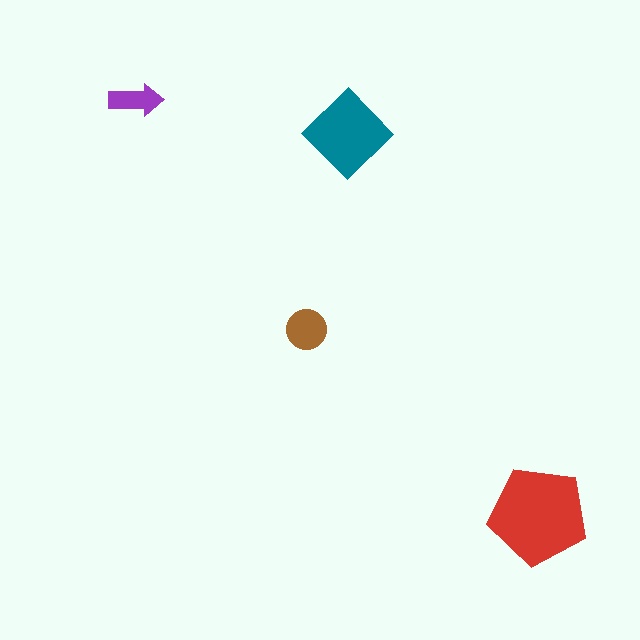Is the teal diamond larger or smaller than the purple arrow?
Larger.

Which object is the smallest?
The purple arrow.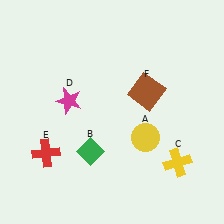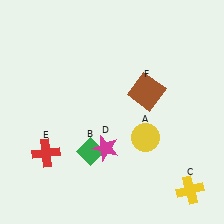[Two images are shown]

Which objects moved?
The objects that moved are: the yellow cross (C), the magenta star (D).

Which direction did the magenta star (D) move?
The magenta star (D) moved down.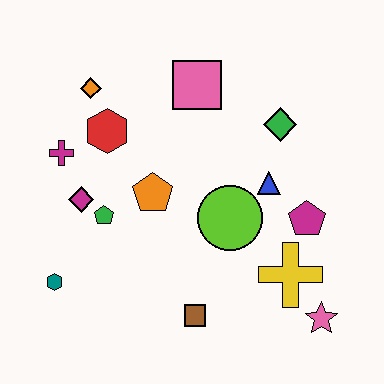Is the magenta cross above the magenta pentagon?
Yes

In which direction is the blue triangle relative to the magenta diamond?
The blue triangle is to the right of the magenta diamond.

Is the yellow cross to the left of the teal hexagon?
No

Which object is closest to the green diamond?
The blue triangle is closest to the green diamond.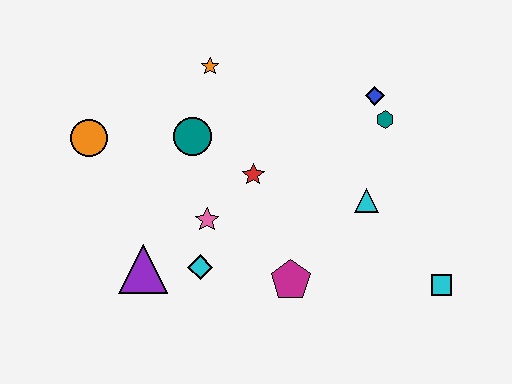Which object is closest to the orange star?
The teal circle is closest to the orange star.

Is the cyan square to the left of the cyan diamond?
No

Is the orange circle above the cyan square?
Yes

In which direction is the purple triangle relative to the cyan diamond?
The purple triangle is to the left of the cyan diamond.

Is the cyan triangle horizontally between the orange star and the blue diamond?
Yes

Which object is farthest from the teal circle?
The cyan square is farthest from the teal circle.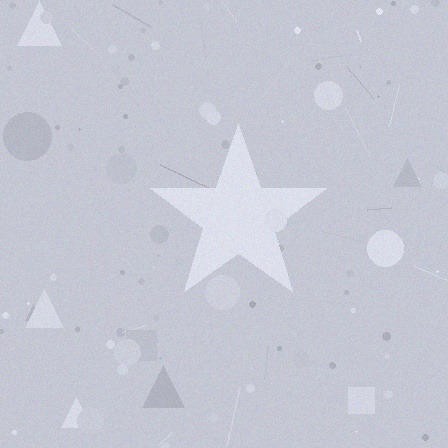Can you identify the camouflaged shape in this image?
The camouflaged shape is a star.